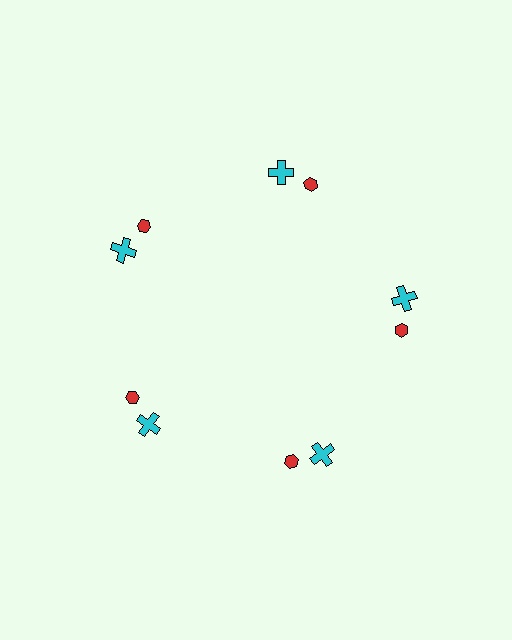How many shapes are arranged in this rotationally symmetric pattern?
There are 10 shapes, arranged in 5 groups of 2.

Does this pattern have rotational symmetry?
Yes, this pattern has 5-fold rotational symmetry. It looks the same after rotating 72 degrees around the center.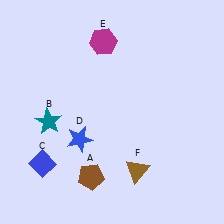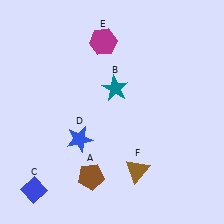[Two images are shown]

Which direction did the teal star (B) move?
The teal star (B) moved right.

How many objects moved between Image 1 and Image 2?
2 objects moved between the two images.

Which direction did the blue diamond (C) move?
The blue diamond (C) moved down.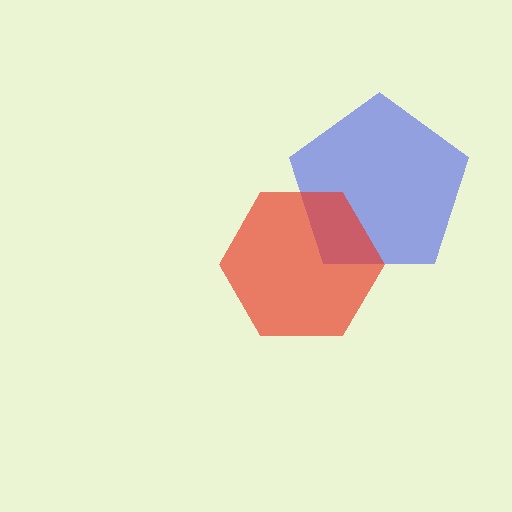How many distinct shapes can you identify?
There are 2 distinct shapes: a blue pentagon, a red hexagon.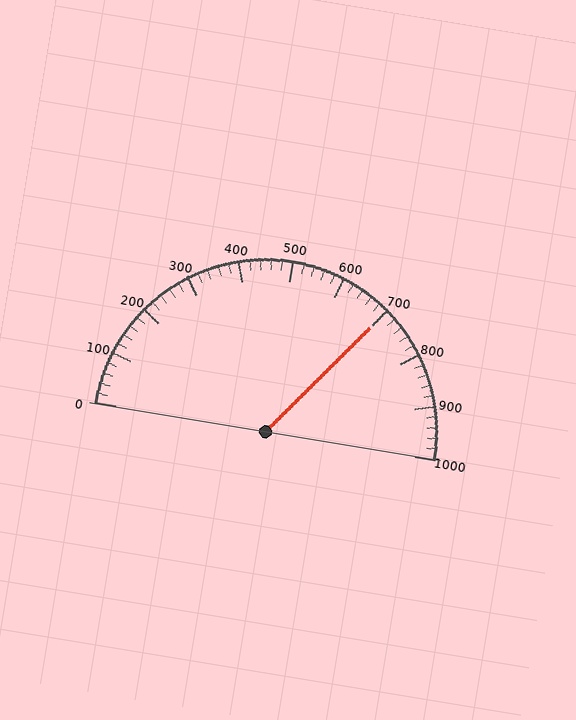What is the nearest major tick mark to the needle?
The nearest major tick mark is 700.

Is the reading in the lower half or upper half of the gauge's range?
The reading is in the upper half of the range (0 to 1000).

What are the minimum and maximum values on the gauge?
The gauge ranges from 0 to 1000.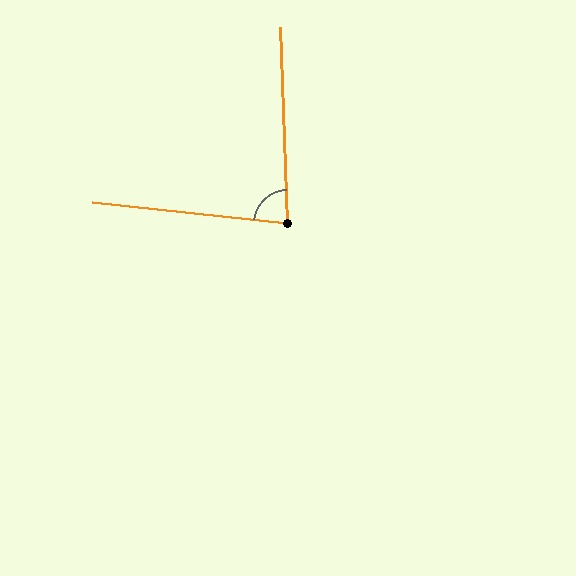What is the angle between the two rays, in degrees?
Approximately 81 degrees.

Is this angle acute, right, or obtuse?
It is acute.